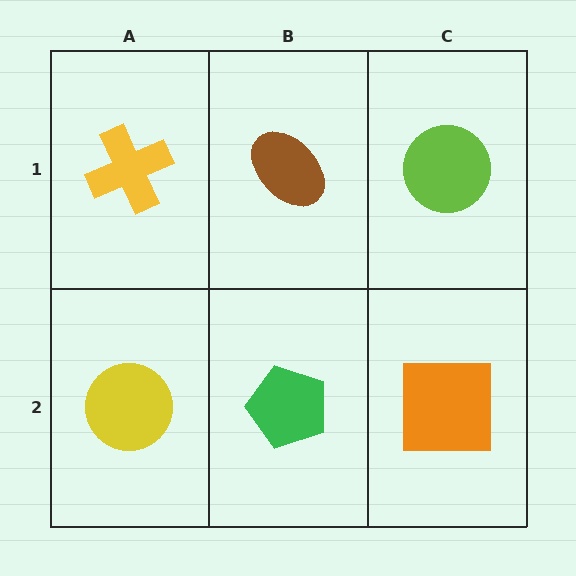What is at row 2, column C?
An orange square.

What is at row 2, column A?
A yellow circle.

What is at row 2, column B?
A green pentagon.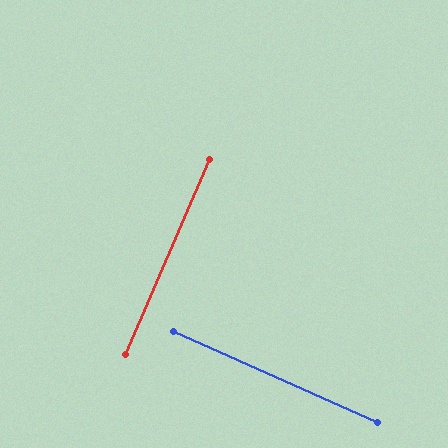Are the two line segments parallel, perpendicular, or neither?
Perpendicular — they meet at approximately 89°.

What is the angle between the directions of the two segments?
Approximately 89 degrees.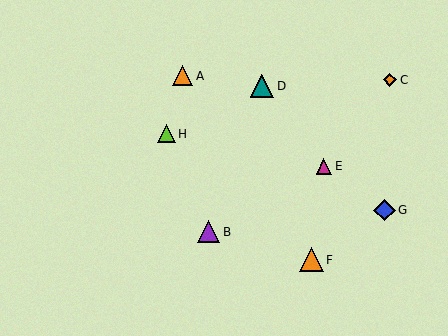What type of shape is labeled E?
Shape E is a magenta triangle.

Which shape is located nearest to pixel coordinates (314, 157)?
The magenta triangle (labeled E) at (324, 166) is nearest to that location.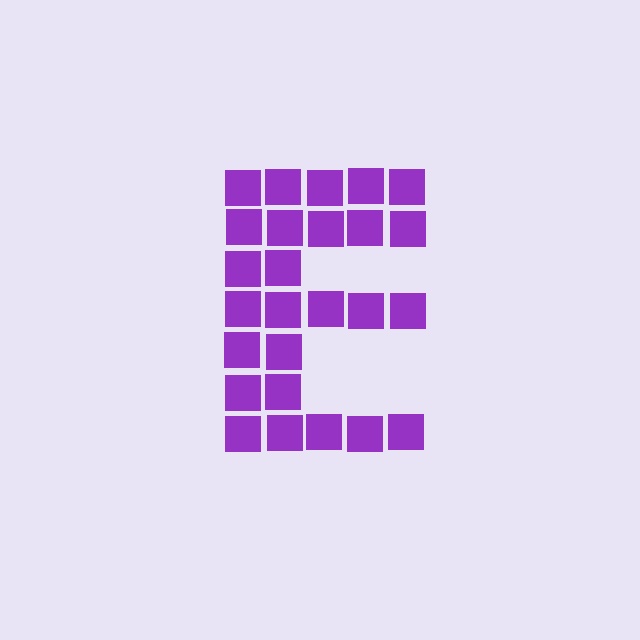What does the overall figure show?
The overall figure shows the letter E.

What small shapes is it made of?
It is made of small squares.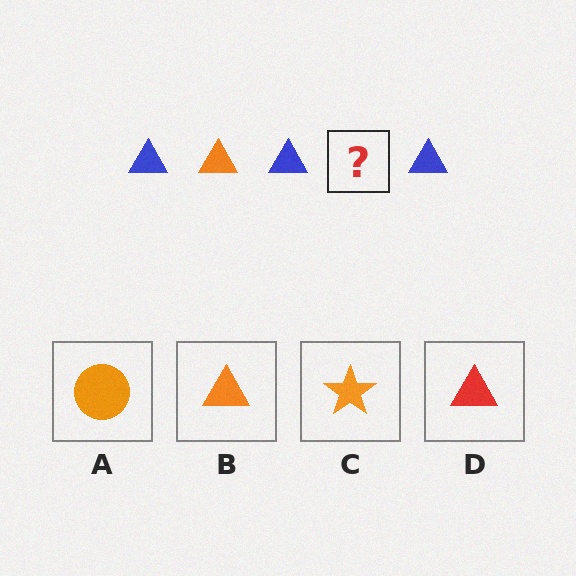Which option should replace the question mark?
Option B.